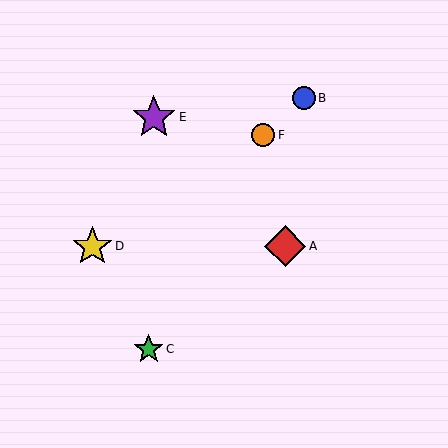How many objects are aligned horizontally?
2 objects (A, D) are aligned horizontally.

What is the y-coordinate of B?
Object B is at y≈98.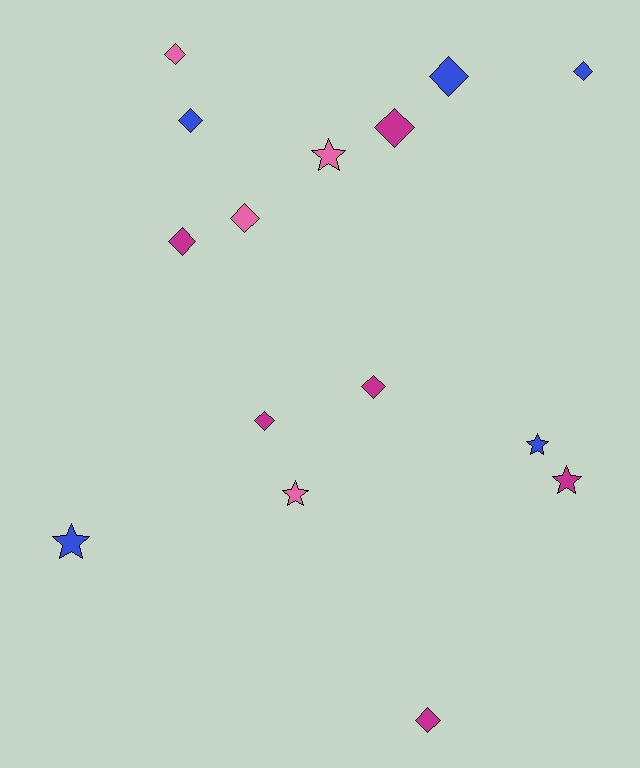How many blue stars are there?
There are 2 blue stars.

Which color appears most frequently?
Magenta, with 6 objects.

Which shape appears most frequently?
Diamond, with 10 objects.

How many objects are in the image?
There are 15 objects.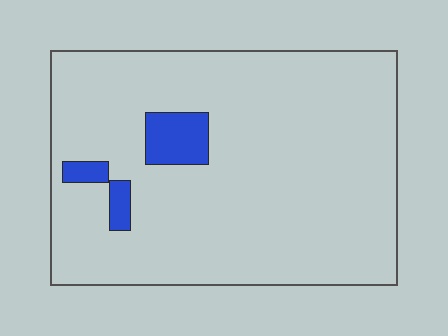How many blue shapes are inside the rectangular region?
3.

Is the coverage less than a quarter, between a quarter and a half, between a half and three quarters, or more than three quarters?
Less than a quarter.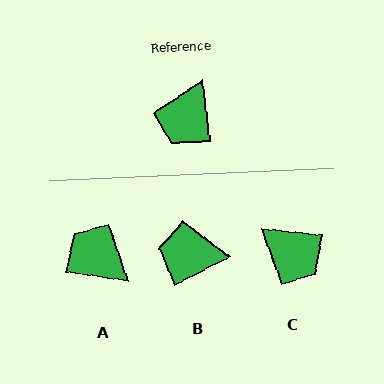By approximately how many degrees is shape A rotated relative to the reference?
Approximately 105 degrees clockwise.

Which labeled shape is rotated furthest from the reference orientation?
A, about 105 degrees away.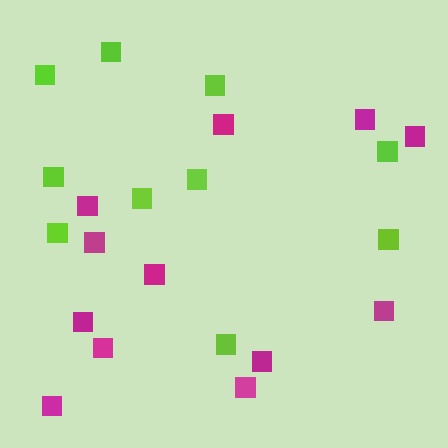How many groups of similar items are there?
There are 2 groups: one group of lime squares (10) and one group of magenta squares (12).